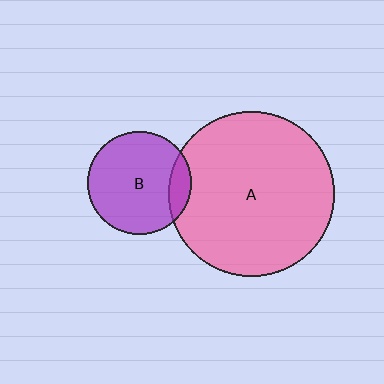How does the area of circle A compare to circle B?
Approximately 2.6 times.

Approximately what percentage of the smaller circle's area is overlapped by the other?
Approximately 15%.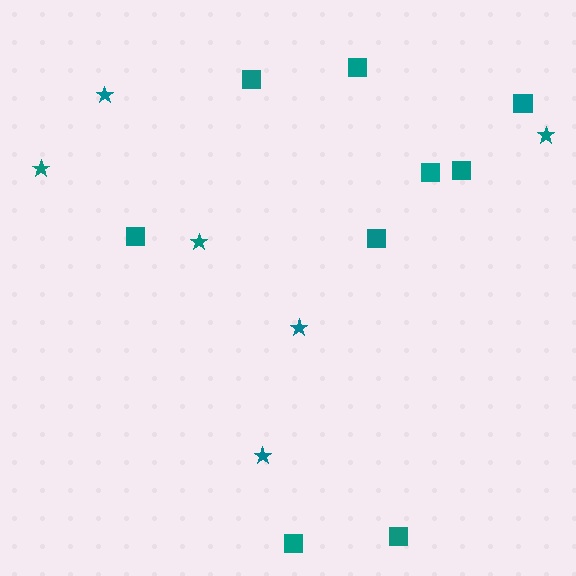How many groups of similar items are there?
There are 2 groups: one group of stars (6) and one group of squares (9).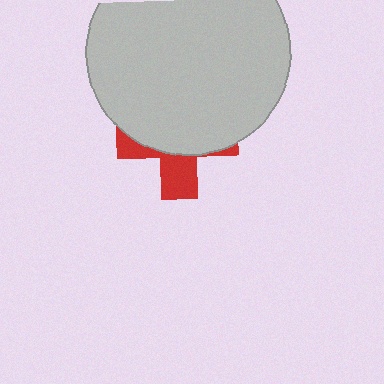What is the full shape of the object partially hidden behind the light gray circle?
The partially hidden object is a red cross.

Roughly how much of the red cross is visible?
A small part of it is visible (roughly 35%).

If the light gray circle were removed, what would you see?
You would see the complete red cross.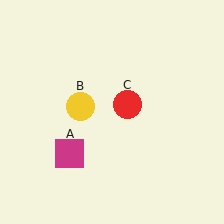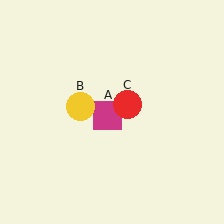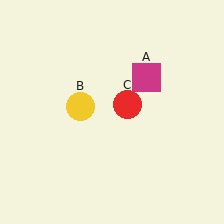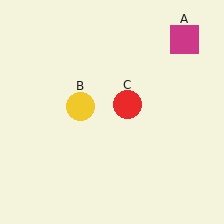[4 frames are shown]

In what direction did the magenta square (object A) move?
The magenta square (object A) moved up and to the right.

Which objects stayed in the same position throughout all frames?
Yellow circle (object B) and red circle (object C) remained stationary.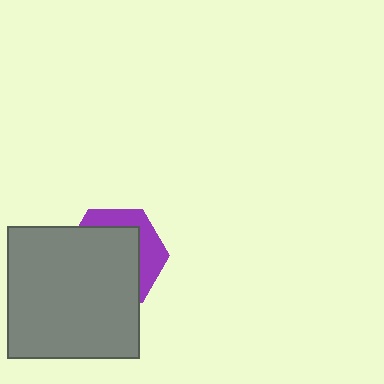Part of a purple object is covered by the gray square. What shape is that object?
It is a hexagon.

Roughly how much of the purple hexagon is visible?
A small part of it is visible (roughly 32%).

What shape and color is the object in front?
The object in front is a gray square.